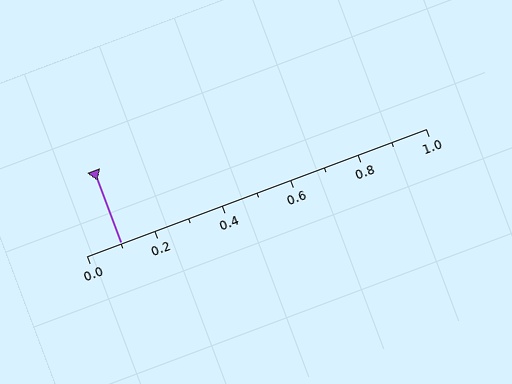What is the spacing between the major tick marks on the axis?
The major ticks are spaced 0.2 apart.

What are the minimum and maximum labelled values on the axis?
The axis runs from 0.0 to 1.0.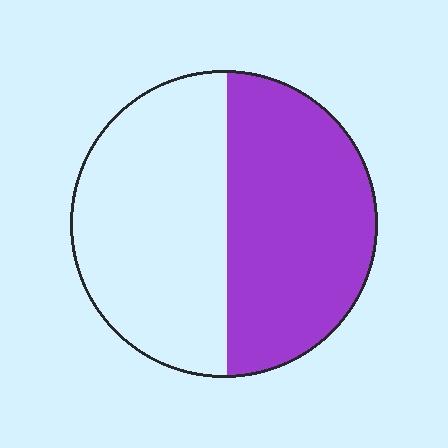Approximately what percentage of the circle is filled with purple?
Approximately 50%.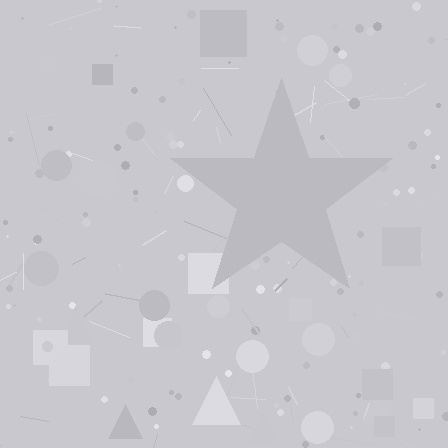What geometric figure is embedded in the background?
A star is embedded in the background.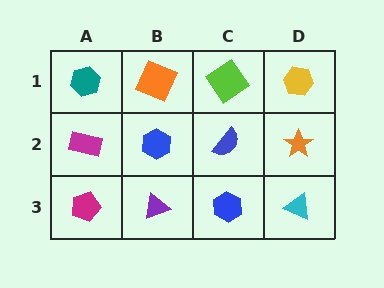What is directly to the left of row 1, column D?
A lime diamond.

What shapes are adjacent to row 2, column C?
A lime diamond (row 1, column C), a blue hexagon (row 3, column C), a blue hexagon (row 2, column B), an orange star (row 2, column D).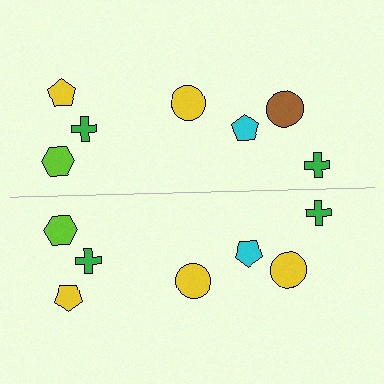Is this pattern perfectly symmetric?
No, the pattern is not perfectly symmetric. The yellow circle on the bottom side breaks the symmetry — its mirror counterpart is brown.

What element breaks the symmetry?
The yellow circle on the bottom side breaks the symmetry — its mirror counterpart is brown.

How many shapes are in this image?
There are 14 shapes in this image.